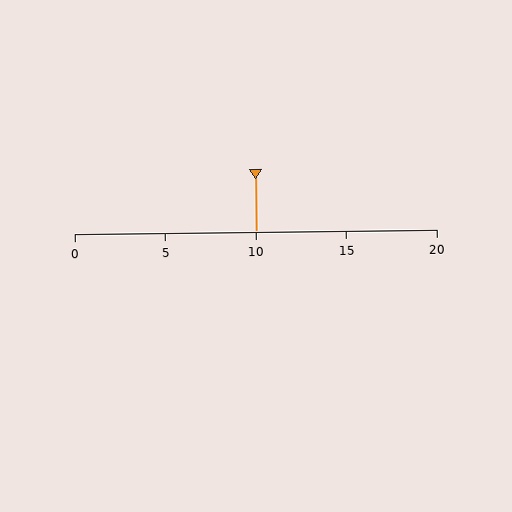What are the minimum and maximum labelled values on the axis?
The axis runs from 0 to 20.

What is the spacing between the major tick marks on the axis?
The major ticks are spaced 5 apart.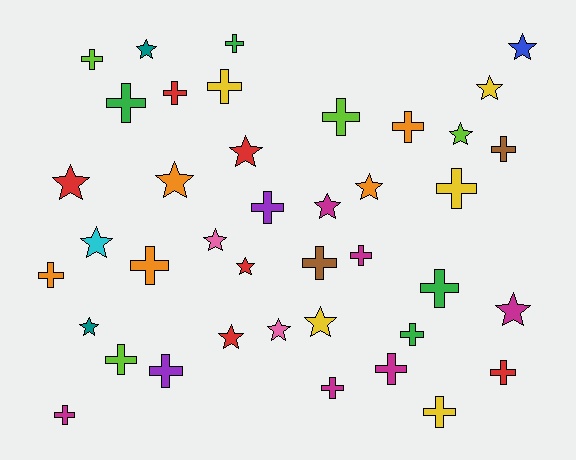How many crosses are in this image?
There are 23 crosses.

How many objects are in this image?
There are 40 objects.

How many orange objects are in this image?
There are 5 orange objects.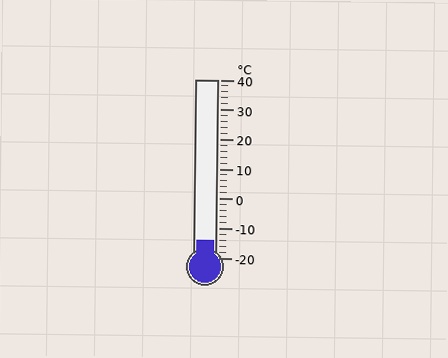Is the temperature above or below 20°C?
The temperature is below 20°C.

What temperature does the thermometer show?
The thermometer shows approximately -14°C.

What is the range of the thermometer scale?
The thermometer scale ranges from -20°C to 40°C.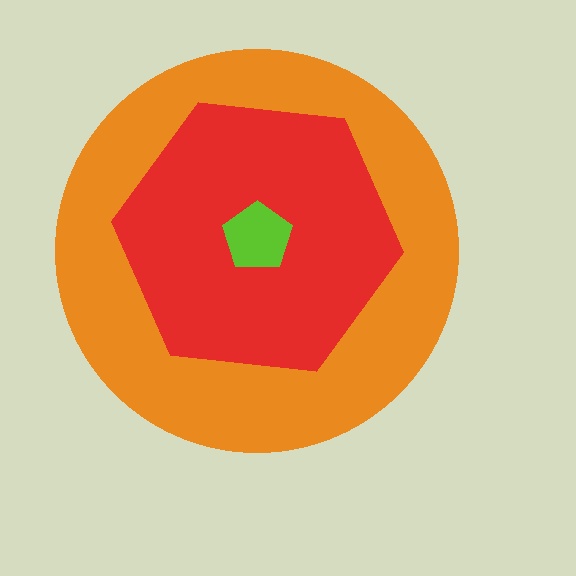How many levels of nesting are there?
3.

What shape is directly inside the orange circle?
The red hexagon.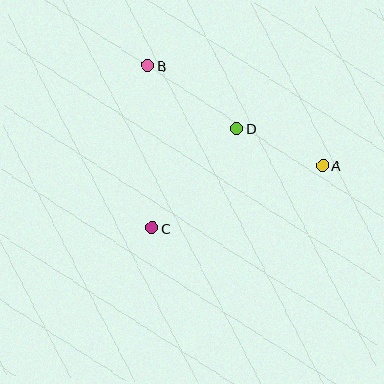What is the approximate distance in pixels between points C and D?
The distance between C and D is approximately 131 pixels.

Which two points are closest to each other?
Points A and D are closest to each other.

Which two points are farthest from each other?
Points A and B are farthest from each other.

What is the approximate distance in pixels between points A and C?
The distance between A and C is approximately 182 pixels.